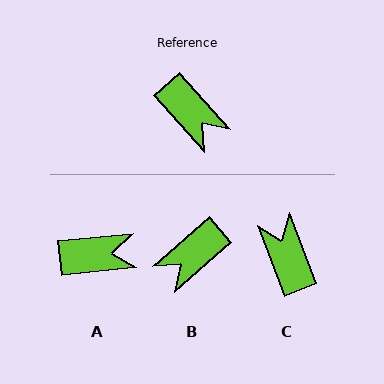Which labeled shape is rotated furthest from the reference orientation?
C, about 159 degrees away.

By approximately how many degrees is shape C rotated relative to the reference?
Approximately 159 degrees counter-clockwise.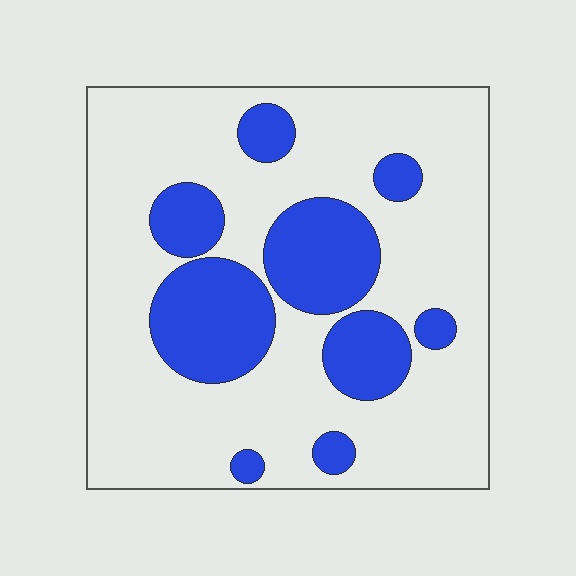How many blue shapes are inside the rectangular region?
9.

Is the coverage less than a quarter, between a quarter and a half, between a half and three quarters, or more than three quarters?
Between a quarter and a half.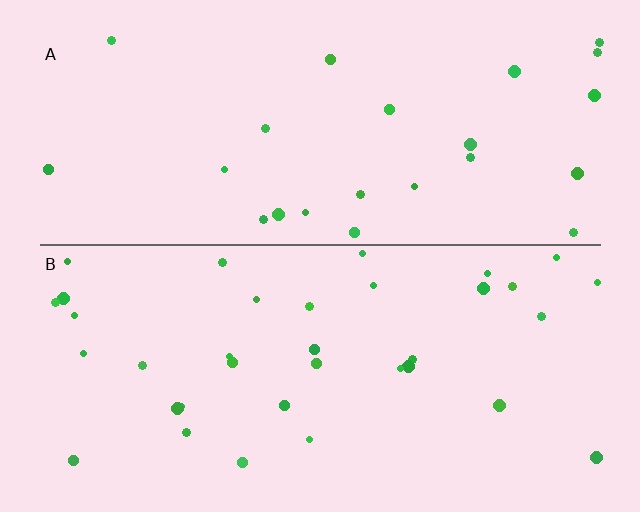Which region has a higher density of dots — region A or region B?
B (the bottom).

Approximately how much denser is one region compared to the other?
Approximately 1.5× — region B over region A.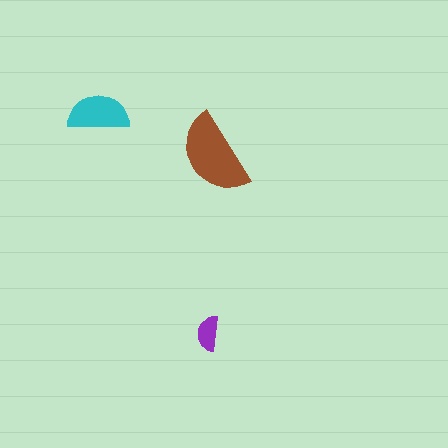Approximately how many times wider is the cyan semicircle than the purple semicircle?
About 2 times wider.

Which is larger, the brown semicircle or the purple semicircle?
The brown one.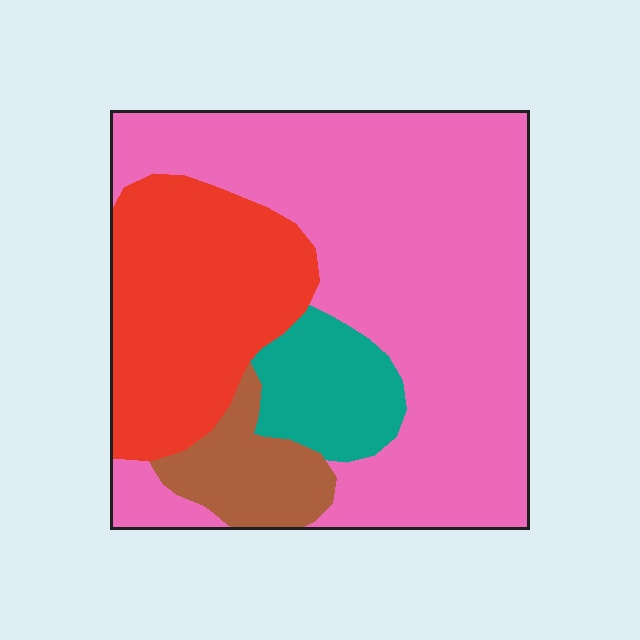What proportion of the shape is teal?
Teal covers about 10% of the shape.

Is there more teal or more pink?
Pink.